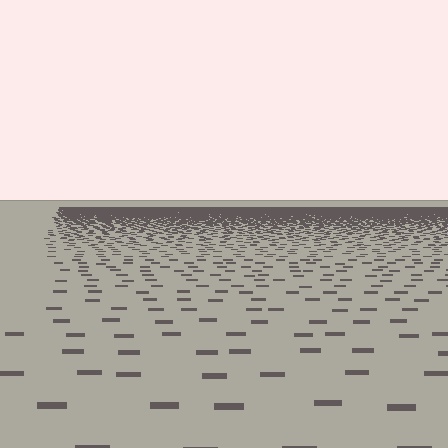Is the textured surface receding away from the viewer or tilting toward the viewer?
The surface is receding away from the viewer. Texture elements get smaller and denser toward the top.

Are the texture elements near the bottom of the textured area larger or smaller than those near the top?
Larger. Near the bottom, elements are closer to the viewer and appear at a bigger on-screen size.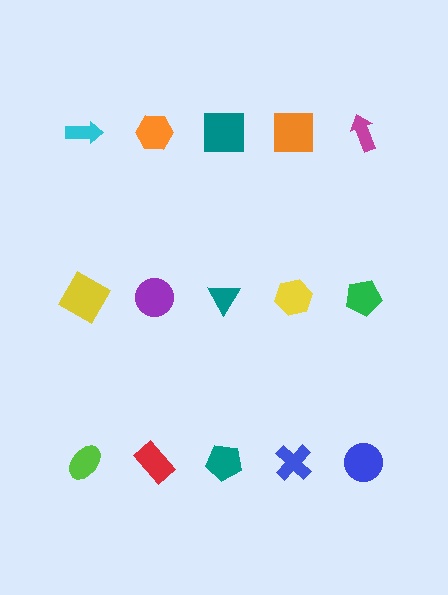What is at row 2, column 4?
A yellow hexagon.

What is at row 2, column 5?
A green pentagon.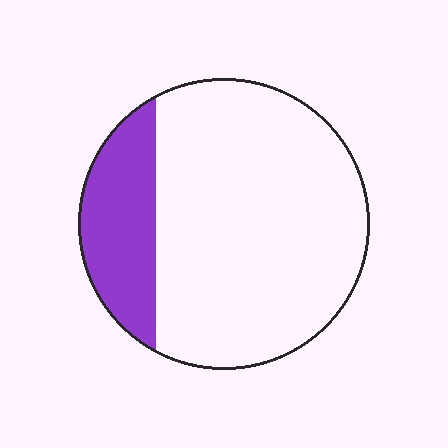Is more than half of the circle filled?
No.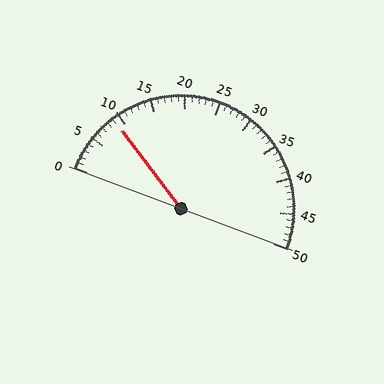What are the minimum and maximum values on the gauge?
The gauge ranges from 0 to 50.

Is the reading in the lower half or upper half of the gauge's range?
The reading is in the lower half of the range (0 to 50).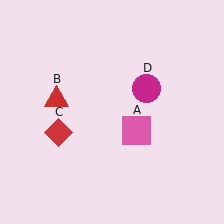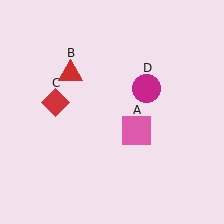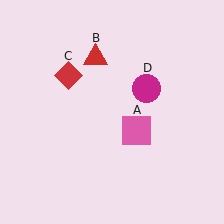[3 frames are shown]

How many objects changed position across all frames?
2 objects changed position: red triangle (object B), red diamond (object C).